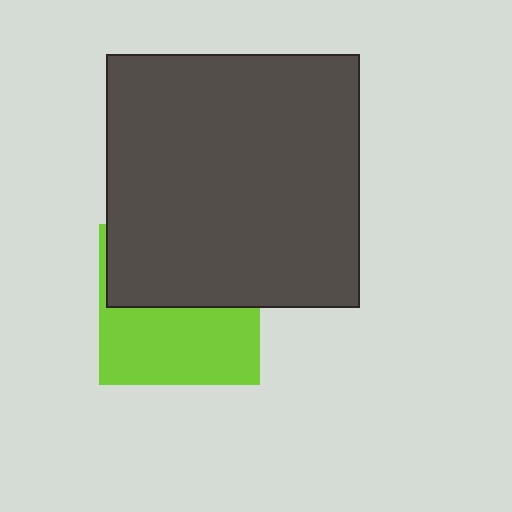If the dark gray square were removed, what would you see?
You would see the complete lime square.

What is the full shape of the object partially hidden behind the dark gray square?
The partially hidden object is a lime square.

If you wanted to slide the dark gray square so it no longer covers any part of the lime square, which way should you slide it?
Slide it up — that is the most direct way to separate the two shapes.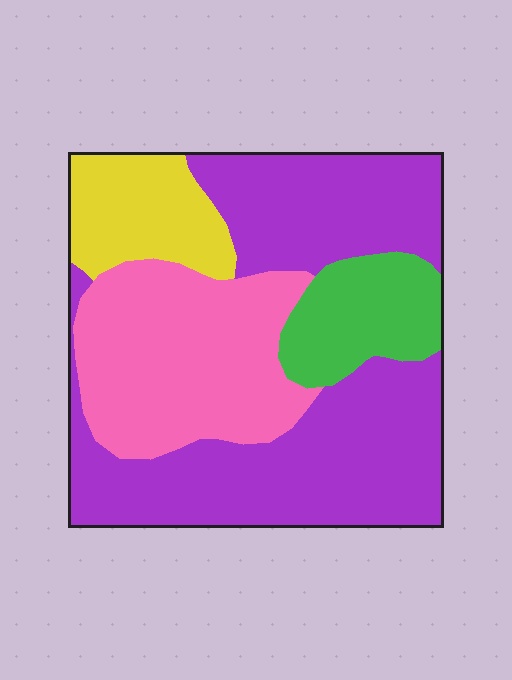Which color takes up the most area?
Purple, at roughly 50%.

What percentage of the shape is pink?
Pink takes up between a quarter and a half of the shape.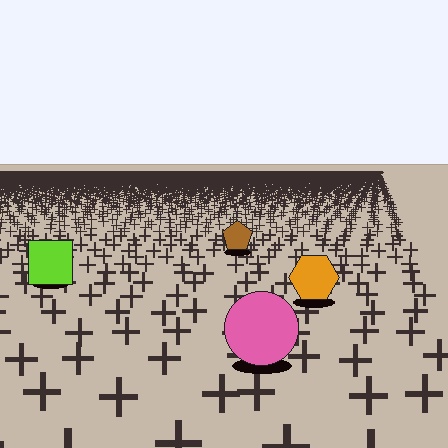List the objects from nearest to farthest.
From nearest to farthest: the pink circle, the orange hexagon, the lime square, the brown pentagon.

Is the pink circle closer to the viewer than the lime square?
Yes. The pink circle is closer — you can tell from the texture gradient: the ground texture is coarser near it.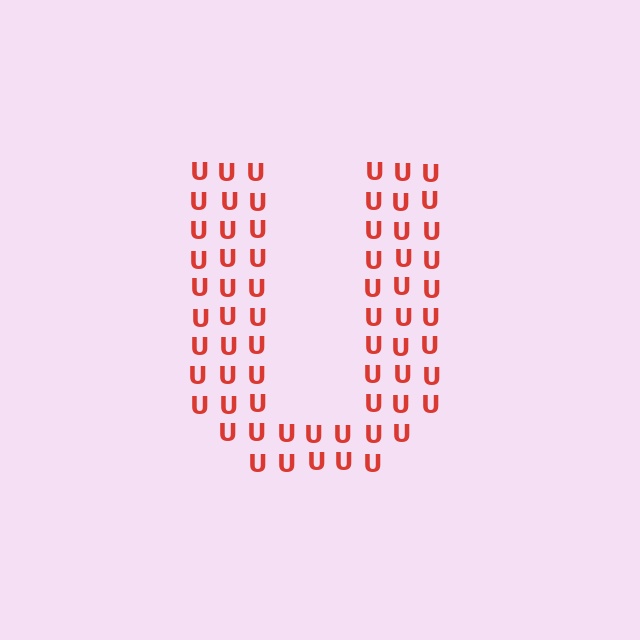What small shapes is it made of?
It is made of small letter U's.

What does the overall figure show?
The overall figure shows the letter U.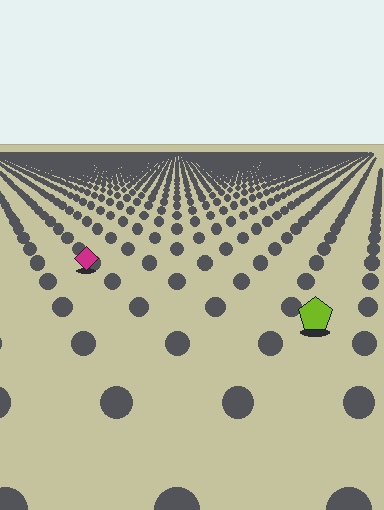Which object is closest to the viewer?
The lime pentagon is closest. The texture marks near it are larger and more spread out.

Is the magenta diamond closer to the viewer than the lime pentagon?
No. The lime pentagon is closer — you can tell from the texture gradient: the ground texture is coarser near it.